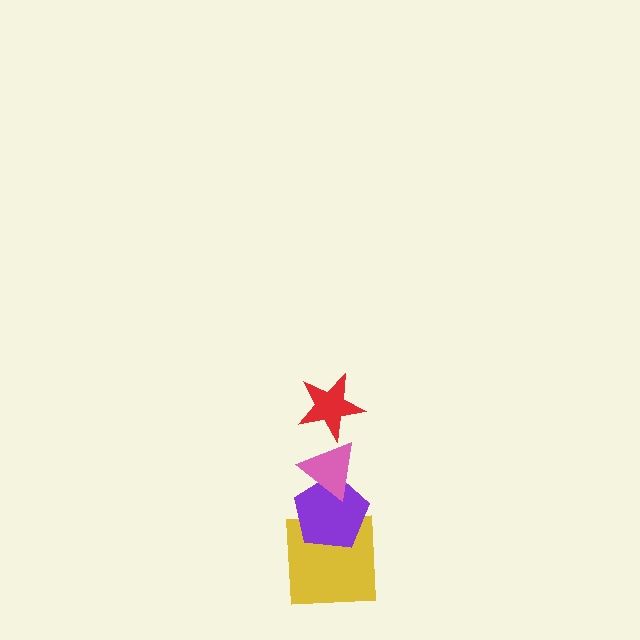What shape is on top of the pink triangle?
The red star is on top of the pink triangle.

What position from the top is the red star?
The red star is 1st from the top.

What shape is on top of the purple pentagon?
The pink triangle is on top of the purple pentagon.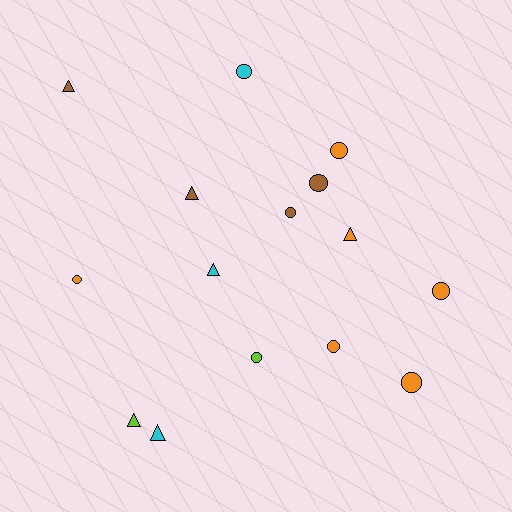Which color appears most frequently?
Orange, with 6 objects.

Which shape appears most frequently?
Circle, with 9 objects.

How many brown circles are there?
There are 2 brown circles.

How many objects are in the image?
There are 15 objects.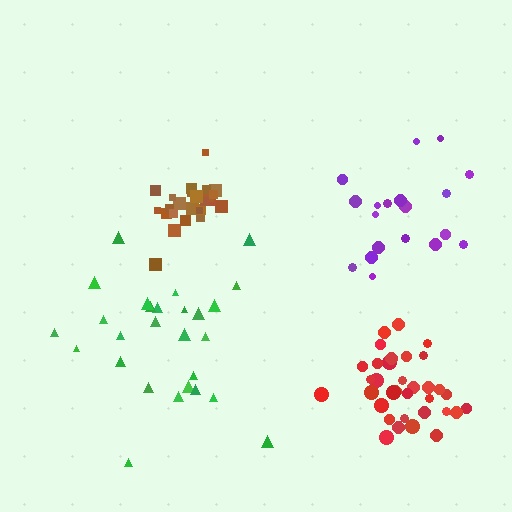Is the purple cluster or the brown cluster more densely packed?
Brown.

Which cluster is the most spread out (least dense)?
Green.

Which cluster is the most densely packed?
Brown.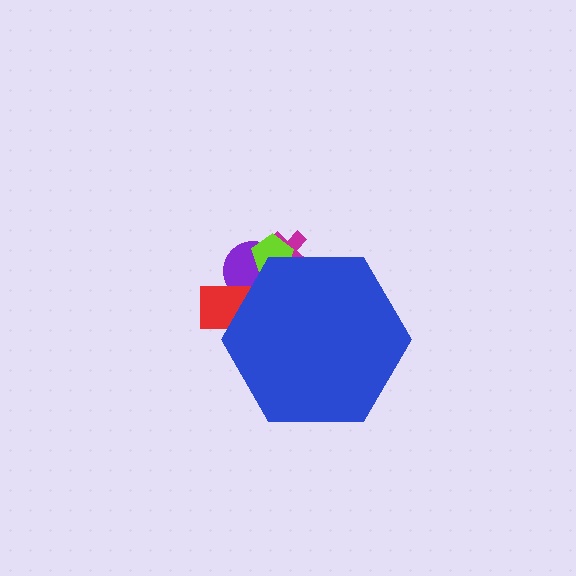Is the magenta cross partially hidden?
Yes, the magenta cross is partially hidden behind the blue hexagon.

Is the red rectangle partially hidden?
Yes, the red rectangle is partially hidden behind the blue hexagon.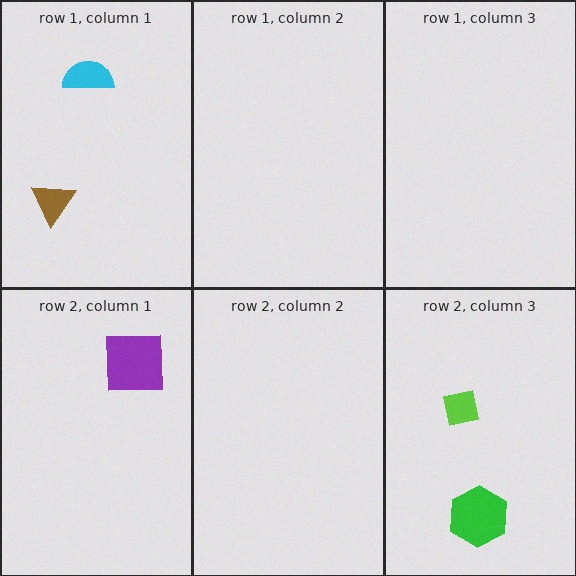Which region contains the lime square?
The row 2, column 3 region.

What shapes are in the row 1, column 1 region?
The cyan semicircle, the brown triangle.